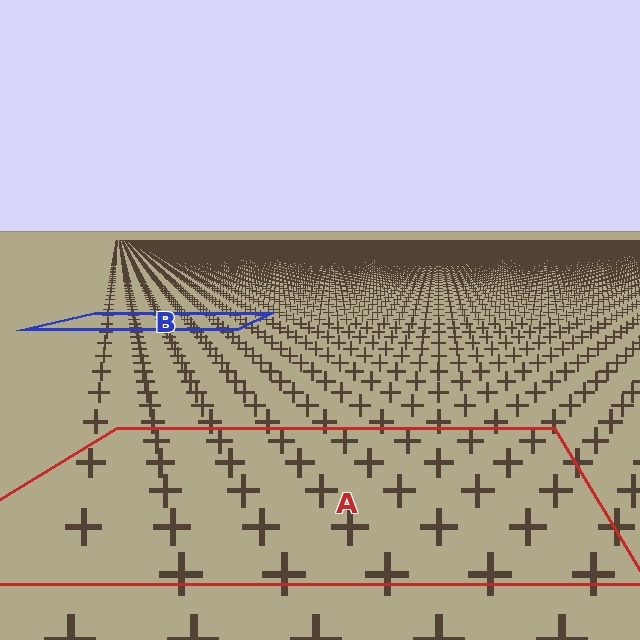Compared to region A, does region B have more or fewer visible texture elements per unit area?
Region B has more texture elements per unit area — they are packed more densely because it is farther away.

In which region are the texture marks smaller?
The texture marks are smaller in region B, because it is farther away.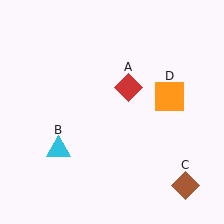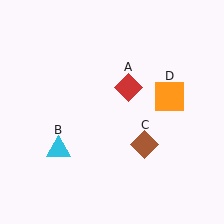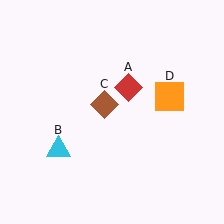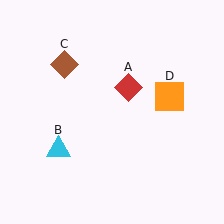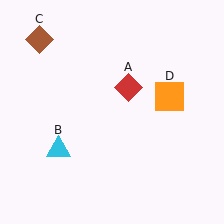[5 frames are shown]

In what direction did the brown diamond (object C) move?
The brown diamond (object C) moved up and to the left.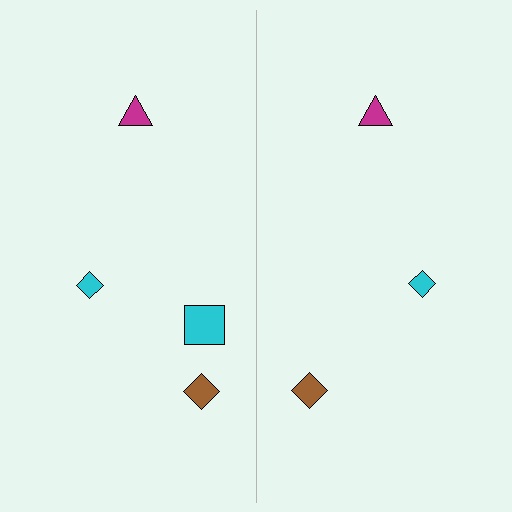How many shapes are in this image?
There are 7 shapes in this image.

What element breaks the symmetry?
A cyan square is missing from the right side.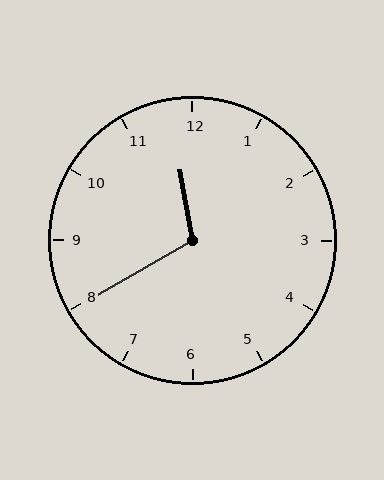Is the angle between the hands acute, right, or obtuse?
It is obtuse.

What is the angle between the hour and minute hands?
Approximately 110 degrees.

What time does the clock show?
11:40.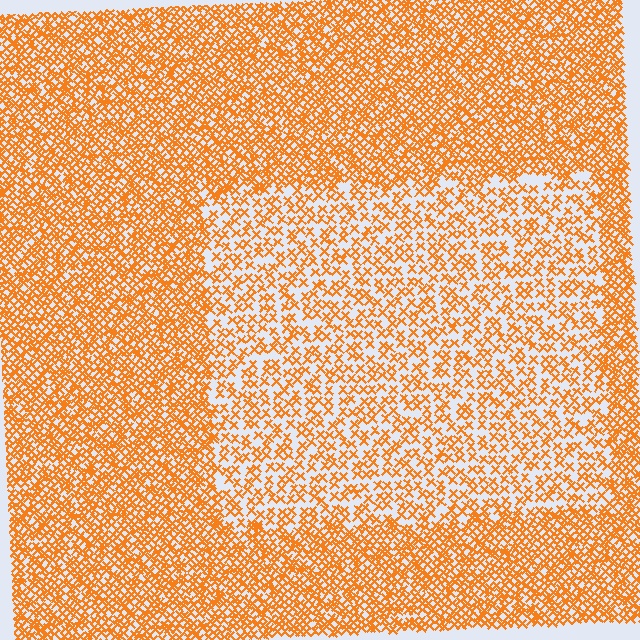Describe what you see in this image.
The image contains small orange elements arranged at two different densities. A rectangle-shaped region is visible where the elements are less densely packed than the surrounding area.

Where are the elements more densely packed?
The elements are more densely packed outside the rectangle boundary.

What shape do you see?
I see a rectangle.